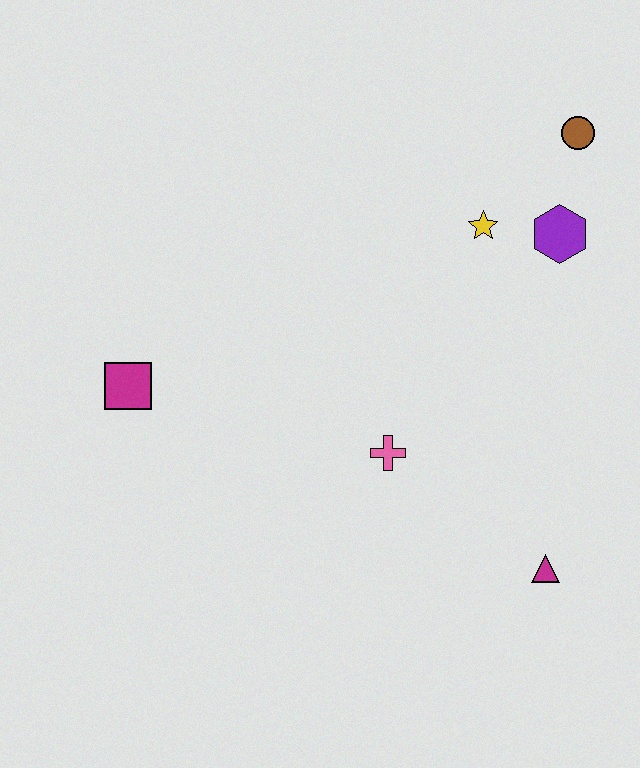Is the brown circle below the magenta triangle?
No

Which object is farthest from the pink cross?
The brown circle is farthest from the pink cross.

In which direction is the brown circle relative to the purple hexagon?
The brown circle is above the purple hexagon.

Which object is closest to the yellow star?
The purple hexagon is closest to the yellow star.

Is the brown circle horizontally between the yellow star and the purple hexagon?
No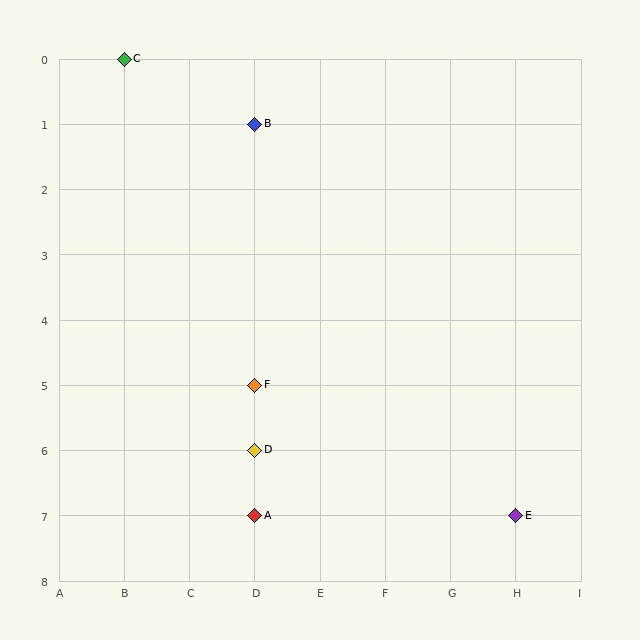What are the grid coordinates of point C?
Point C is at grid coordinates (B, 0).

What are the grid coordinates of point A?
Point A is at grid coordinates (D, 7).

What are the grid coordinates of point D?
Point D is at grid coordinates (D, 6).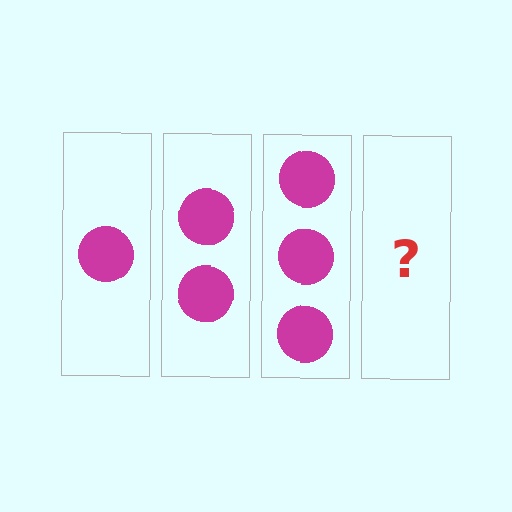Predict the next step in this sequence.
The next step is 4 circles.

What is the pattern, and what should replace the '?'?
The pattern is that each step adds one more circle. The '?' should be 4 circles.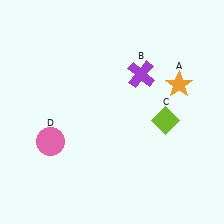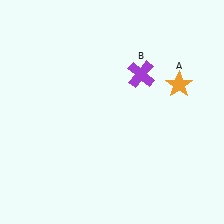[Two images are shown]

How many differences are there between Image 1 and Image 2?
There are 2 differences between the two images.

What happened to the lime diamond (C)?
The lime diamond (C) was removed in Image 2. It was in the bottom-right area of Image 1.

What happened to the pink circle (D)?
The pink circle (D) was removed in Image 2. It was in the bottom-left area of Image 1.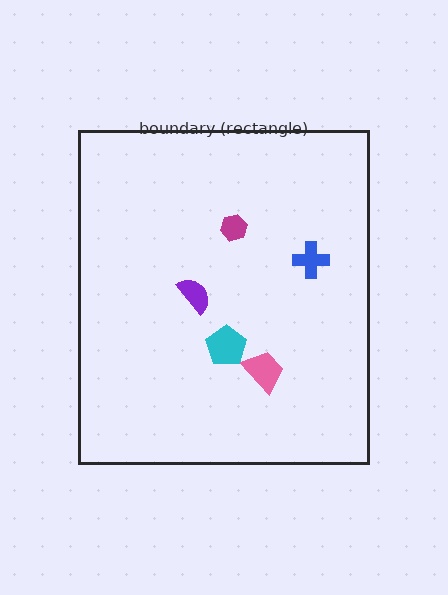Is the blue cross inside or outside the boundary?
Inside.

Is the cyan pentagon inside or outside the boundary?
Inside.